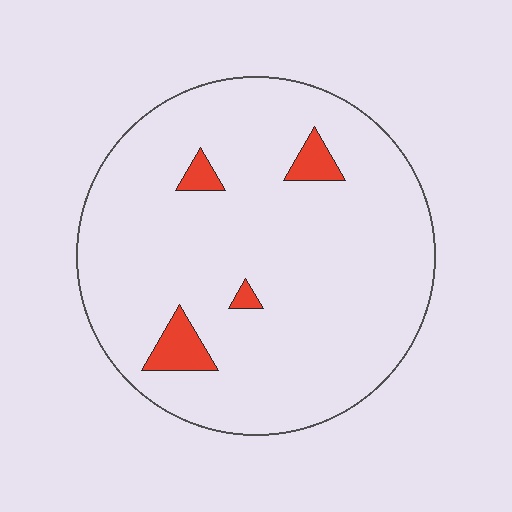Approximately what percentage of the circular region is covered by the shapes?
Approximately 5%.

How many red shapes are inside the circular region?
4.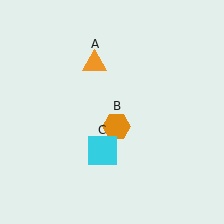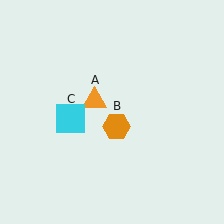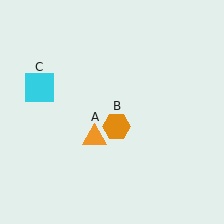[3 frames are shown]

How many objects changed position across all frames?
2 objects changed position: orange triangle (object A), cyan square (object C).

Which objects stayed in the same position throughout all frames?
Orange hexagon (object B) remained stationary.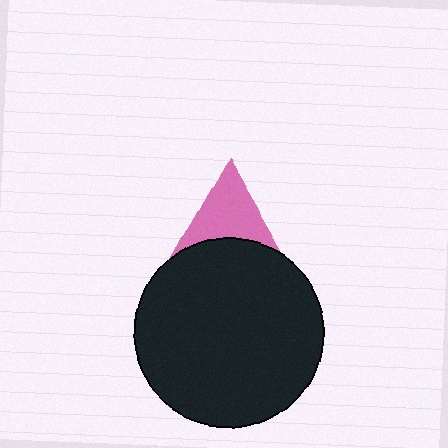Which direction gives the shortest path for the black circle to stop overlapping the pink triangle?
Moving down gives the shortest separation.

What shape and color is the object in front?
The object in front is a black circle.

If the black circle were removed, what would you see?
You would see the complete pink triangle.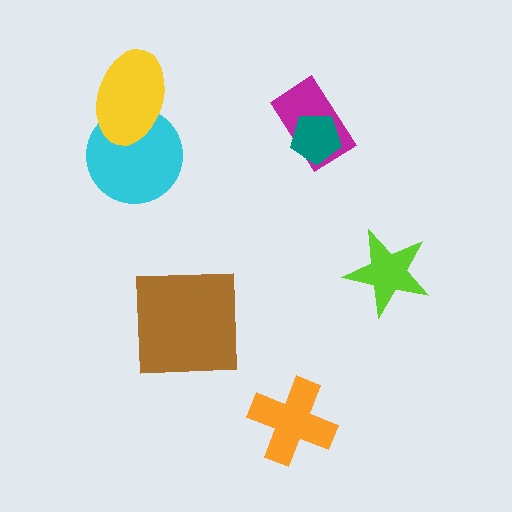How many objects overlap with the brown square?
0 objects overlap with the brown square.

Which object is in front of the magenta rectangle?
The teal pentagon is in front of the magenta rectangle.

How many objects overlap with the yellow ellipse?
1 object overlaps with the yellow ellipse.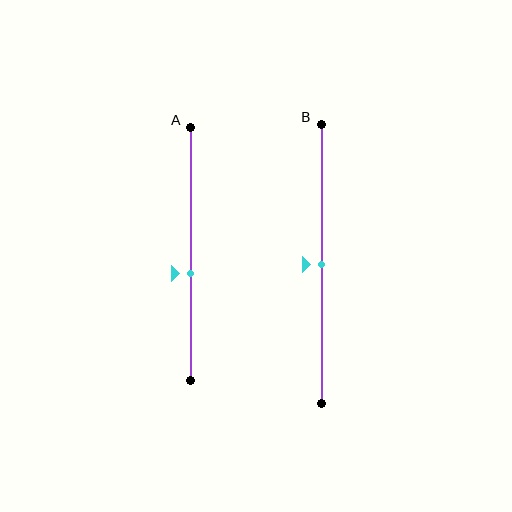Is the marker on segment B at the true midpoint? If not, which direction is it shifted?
Yes, the marker on segment B is at the true midpoint.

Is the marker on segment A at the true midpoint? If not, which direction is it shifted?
No, the marker on segment A is shifted downward by about 8% of the segment length.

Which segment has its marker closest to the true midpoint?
Segment B has its marker closest to the true midpoint.